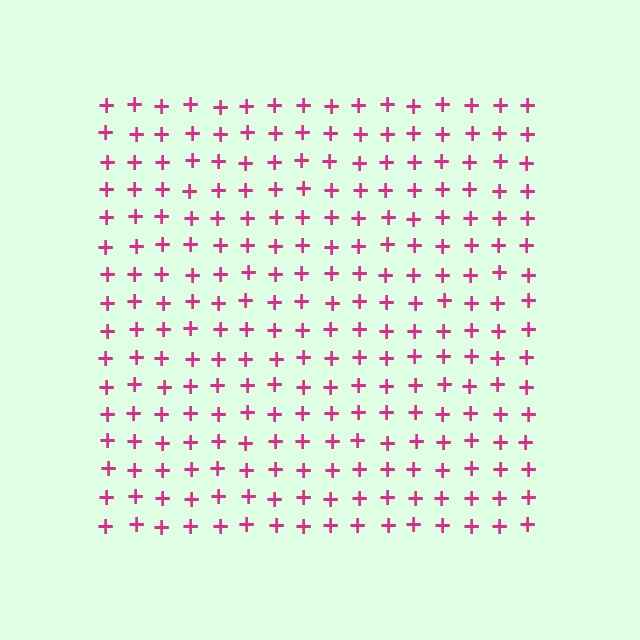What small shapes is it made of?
It is made of small plus signs.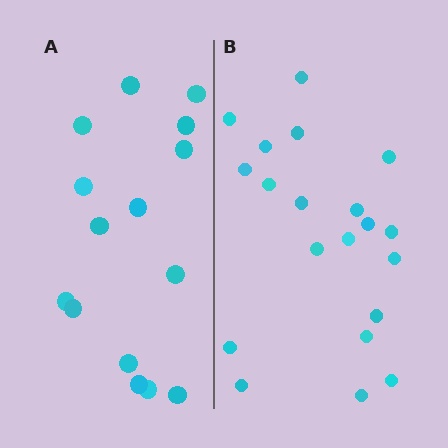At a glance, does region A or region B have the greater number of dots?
Region B (the right region) has more dots.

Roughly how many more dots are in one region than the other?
Region B has about 5 more dots than region A.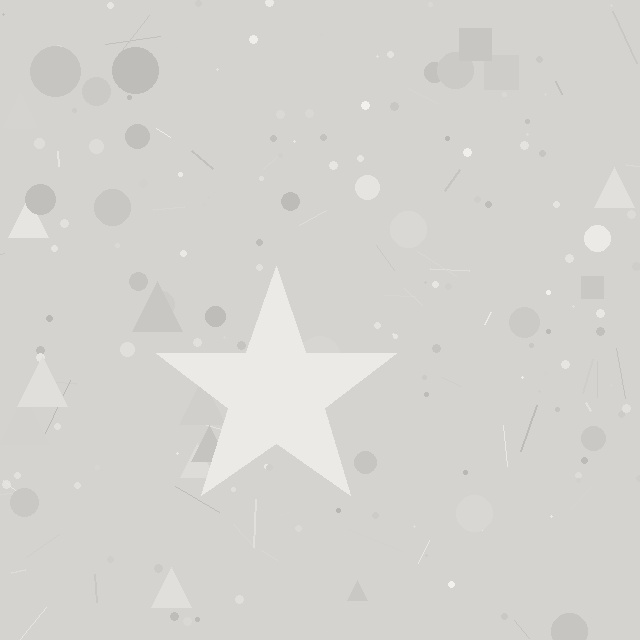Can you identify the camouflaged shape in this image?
The camouflaged shape is a star.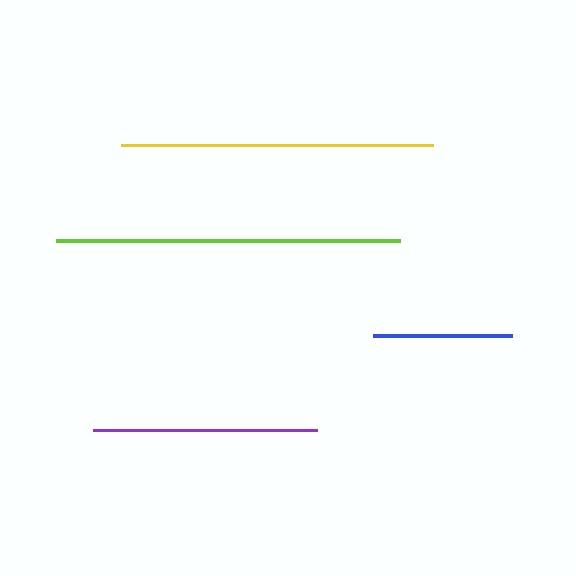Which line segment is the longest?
The lime line is the longest at approximately 344 pixels.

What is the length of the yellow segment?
The yellow segment is approximately 311 pixels long.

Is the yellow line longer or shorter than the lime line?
The lime line is longer than the yellow line.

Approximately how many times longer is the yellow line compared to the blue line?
The yellow line is approximately 2.2 times the length of the blue line.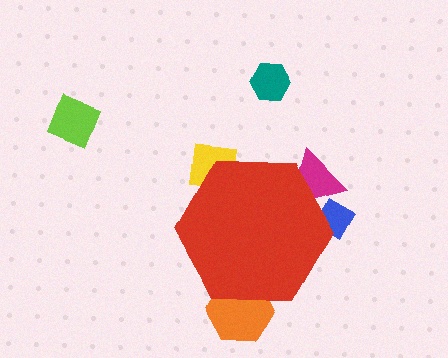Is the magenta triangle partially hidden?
Yes, the magenta triangle is partially hidden behind the red hexagon.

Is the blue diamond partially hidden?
Yes, the blue diamond is partially hidden behind the red hexagon.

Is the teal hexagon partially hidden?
No, the teal hexagon is fully visible.